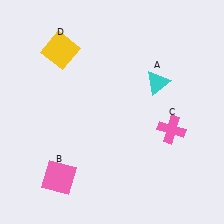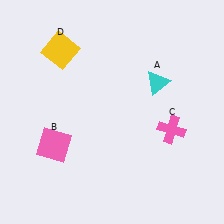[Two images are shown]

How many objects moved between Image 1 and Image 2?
1 object moved between the two images.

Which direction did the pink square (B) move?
The pink square (B) moved up.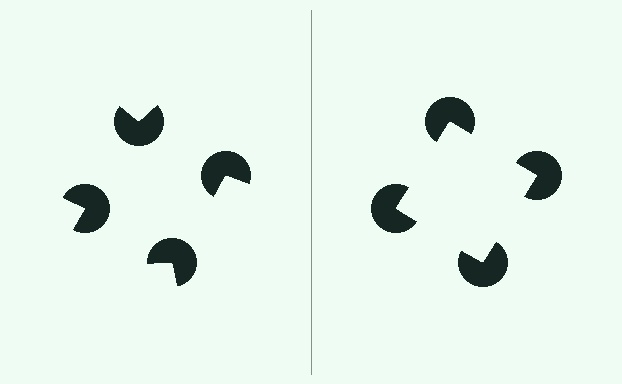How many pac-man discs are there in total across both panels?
8 — 4 on each side.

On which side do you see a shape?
An illusory square appears on the right side. On the left side the wedge cuts are rotated, so no coherent shape forms.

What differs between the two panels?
The pac-man discs are positioned identically on both sides; only the wedge orientations differ. On the right they align to a square; on the left they are misaligned.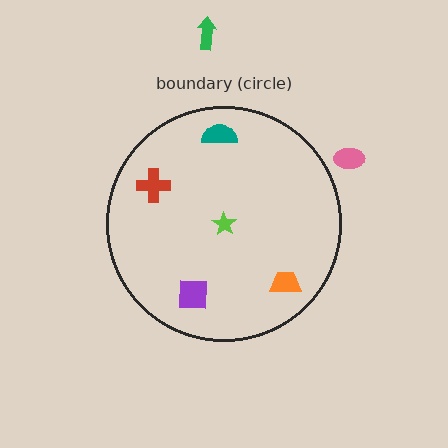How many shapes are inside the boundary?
5 inside, 2 outside.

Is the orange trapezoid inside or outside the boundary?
Inside.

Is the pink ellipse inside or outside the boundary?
Outside.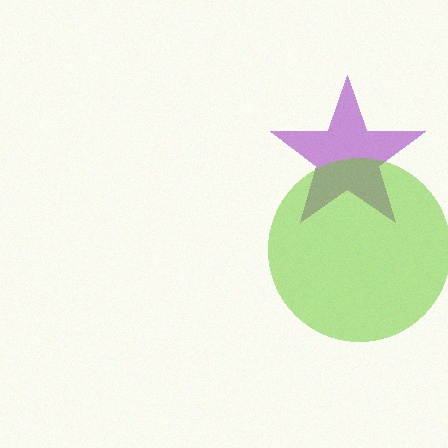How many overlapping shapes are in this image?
There are 2 overlapping shapes in the image.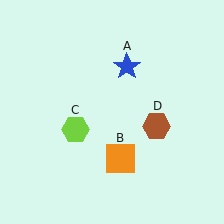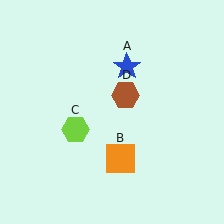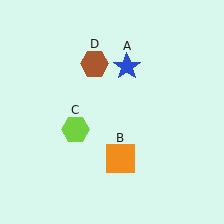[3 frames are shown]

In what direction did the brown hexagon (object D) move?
The brown hexagon (object D) moved up and to the left.